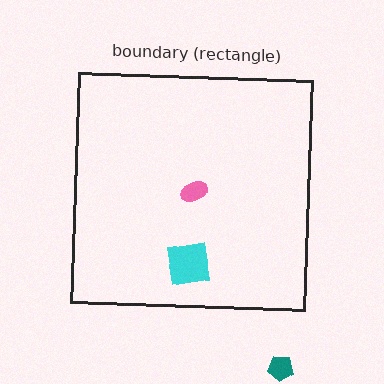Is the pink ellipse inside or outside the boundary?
Inside.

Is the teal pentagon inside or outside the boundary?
Outside.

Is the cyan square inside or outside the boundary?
Inside.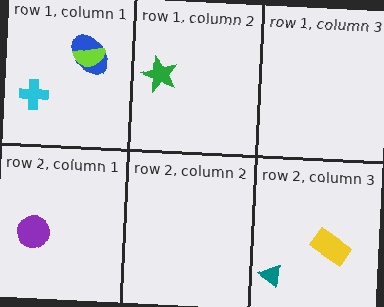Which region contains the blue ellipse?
The row 1, column 1 region.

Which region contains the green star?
The row 1, column 2 region.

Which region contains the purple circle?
The row 2, column 1 region.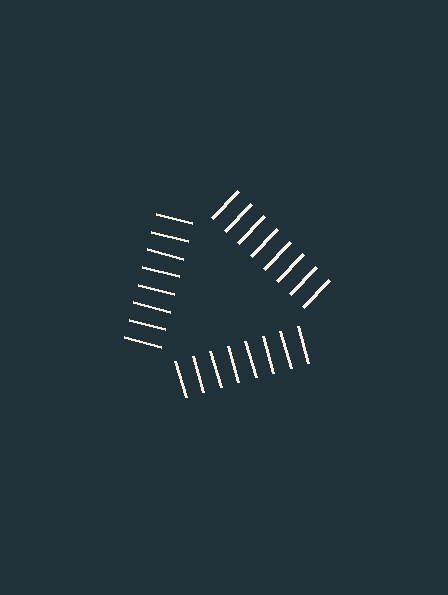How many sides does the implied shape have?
3 sides — the line-ends trace a triangle.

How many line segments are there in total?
24 — 8 along each of the 3 edges.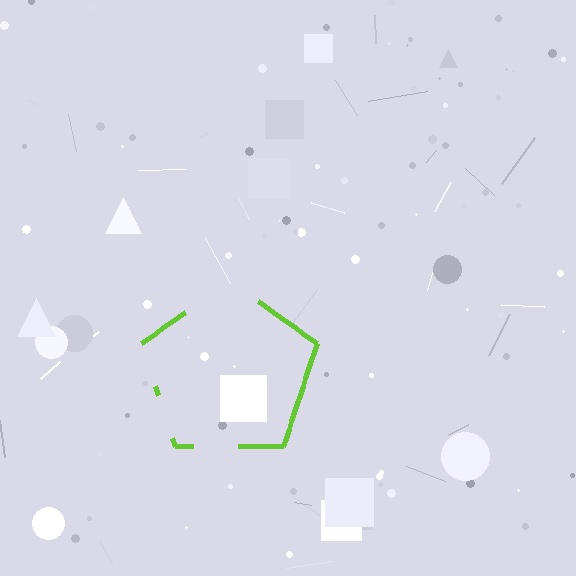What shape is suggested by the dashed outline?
The dashed outline suggests a pentagon.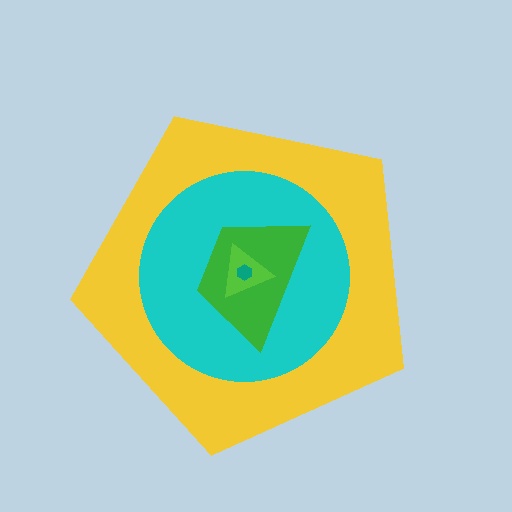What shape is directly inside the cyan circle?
The green trapezoid.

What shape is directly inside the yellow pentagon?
The cyan circle.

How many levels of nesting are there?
5.